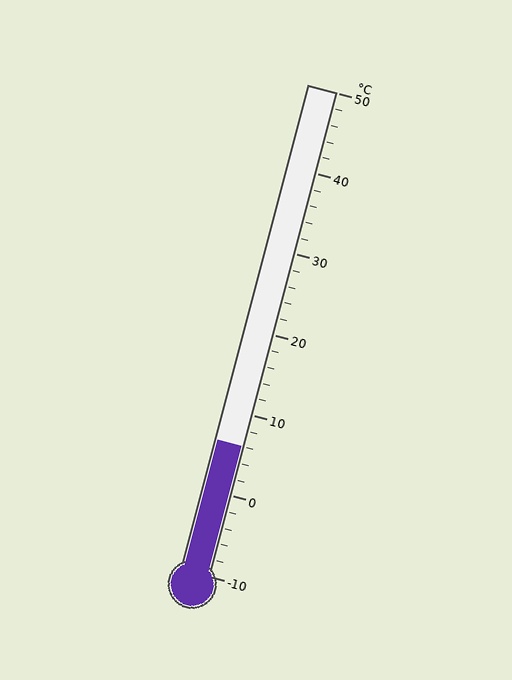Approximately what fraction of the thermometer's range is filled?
The thermometer is filled to approximately 25% of its range.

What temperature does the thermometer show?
The thermometer shows approximately 6°C.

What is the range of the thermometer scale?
The thermometer scale ranges from -10°C to 50°C.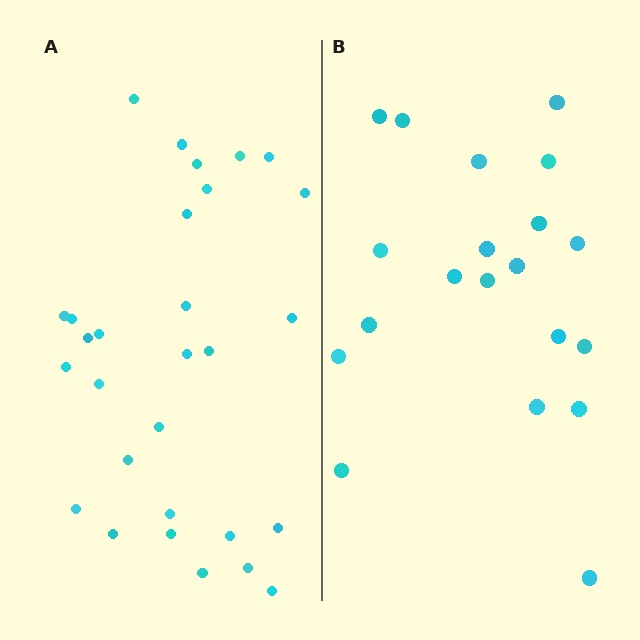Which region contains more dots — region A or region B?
Region A (the left region) has more dots.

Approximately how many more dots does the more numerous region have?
Region A has roughly 8 or so more dots than region B.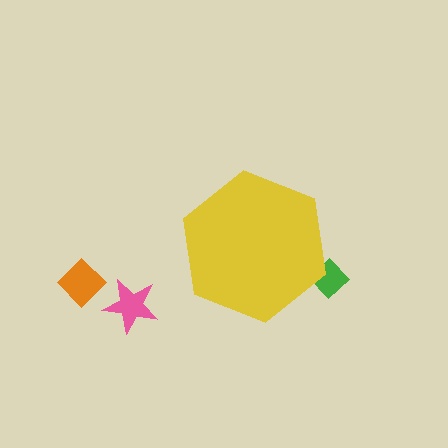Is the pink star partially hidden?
No, the pink star is fully visible.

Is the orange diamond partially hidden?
No, the orange diamond is fully visible.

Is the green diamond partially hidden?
Yes, the green diamond is partially hidden behind the yellow hexagon.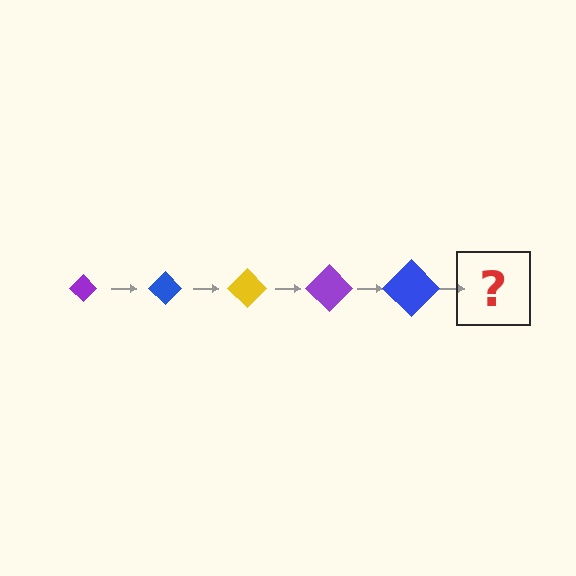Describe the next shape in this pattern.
It should be a yellow diamond, larger than the previous one.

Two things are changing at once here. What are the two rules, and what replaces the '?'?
The two rules are that the diamond grows larger each step and the color cycles through purple, blue, and yellow. The '?' should be a yellow diamond, larger than the previous one.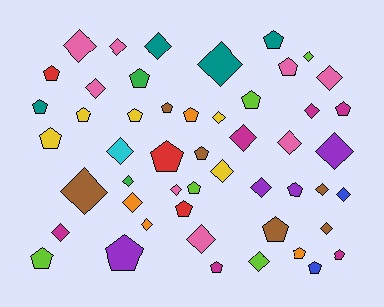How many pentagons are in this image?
There are 24 pentagons.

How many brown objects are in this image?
There are 6 brown objects.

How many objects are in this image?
There are 50 objects.